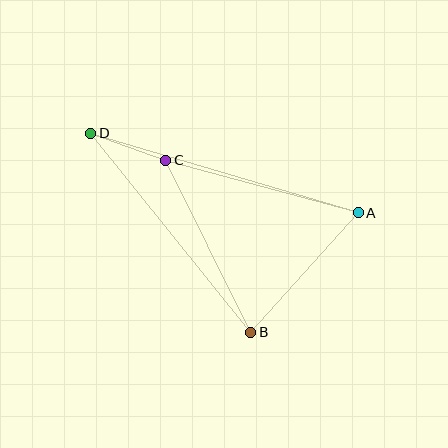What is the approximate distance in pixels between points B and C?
The distance between B and C is approximately 192 pixels.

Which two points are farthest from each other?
Points A and D are farthest from each other.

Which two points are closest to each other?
Points C and D are closest to each other.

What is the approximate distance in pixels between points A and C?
The distance between A and C is approximately 199 pixels.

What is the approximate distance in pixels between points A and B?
The distance between A and B is approximately 161 pixels.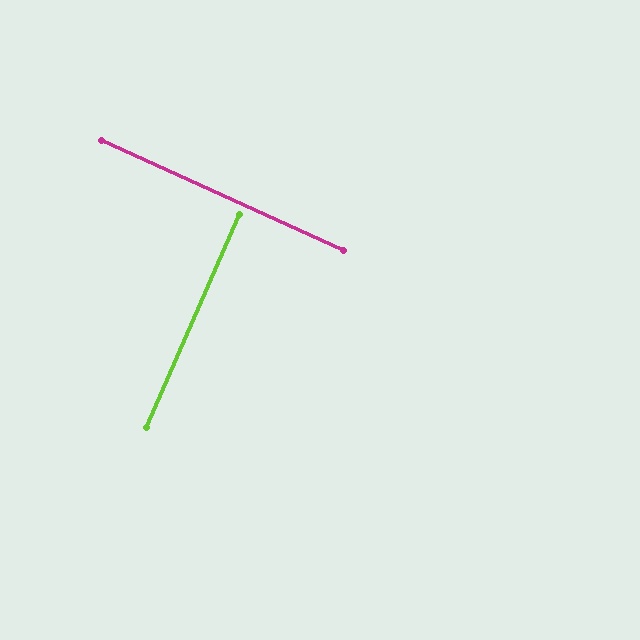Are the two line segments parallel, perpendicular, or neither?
Perpendicular — they meet at approximately 89°.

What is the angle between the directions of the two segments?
Approximately 89 degrees.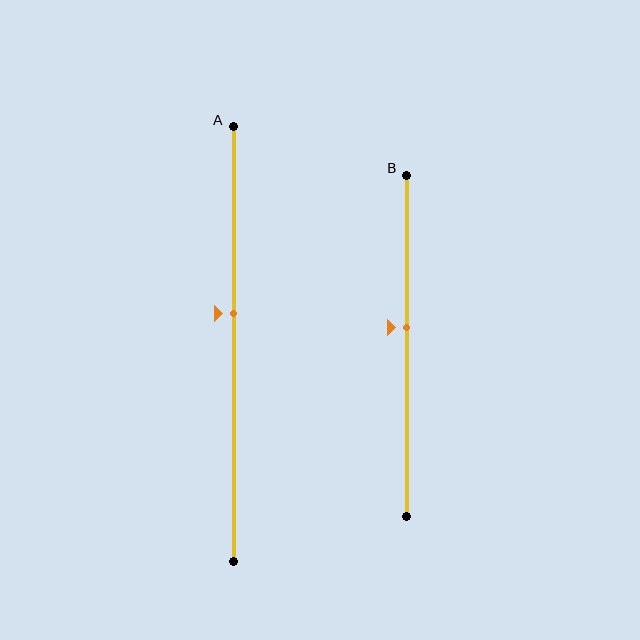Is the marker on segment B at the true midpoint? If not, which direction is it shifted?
No, the marker on segment B is shifted upward by about 5% of the segment length.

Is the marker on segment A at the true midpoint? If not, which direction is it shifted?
No, the marker on segment A is shifted upward by about 7% of the segment length.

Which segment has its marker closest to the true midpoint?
Segment B has its marker closest to the true midpoint.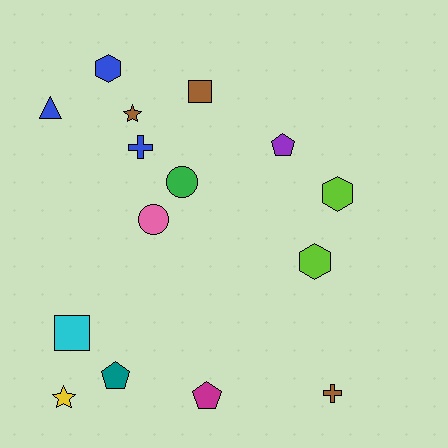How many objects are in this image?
There are 15 objects.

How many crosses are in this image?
There are 2 crosses.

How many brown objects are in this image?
There are 3 brown objects.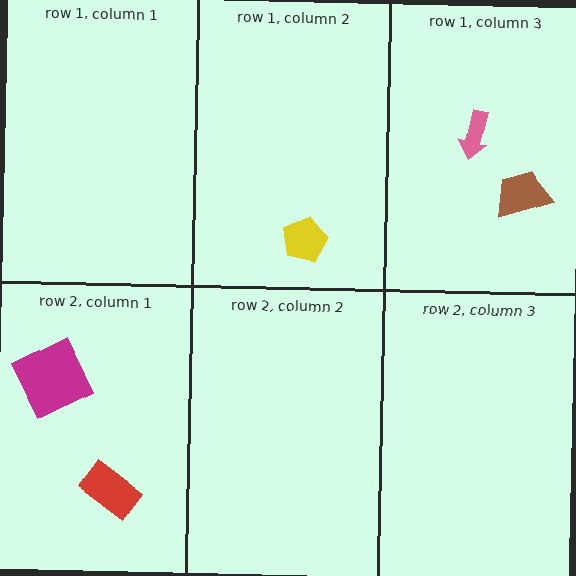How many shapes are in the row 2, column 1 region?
2.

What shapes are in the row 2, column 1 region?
The red rectangle, the magenta square.